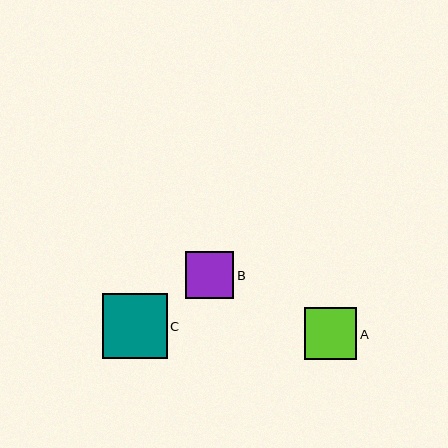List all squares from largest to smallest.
From largest to smallest: C, A, B.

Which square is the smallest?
Square B is the smallest with a size of approximately 48 pixels.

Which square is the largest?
Square C is the largest with a size of approximately 65 pixels.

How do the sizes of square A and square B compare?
Square A and square B are approximately the same size.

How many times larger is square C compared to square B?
Square C is approximately 1.4 times the size of square B.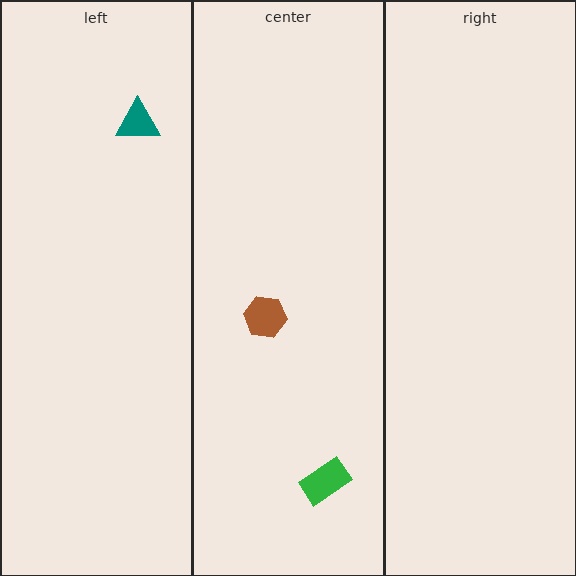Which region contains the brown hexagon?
The center region.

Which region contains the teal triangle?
The left region.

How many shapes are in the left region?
1.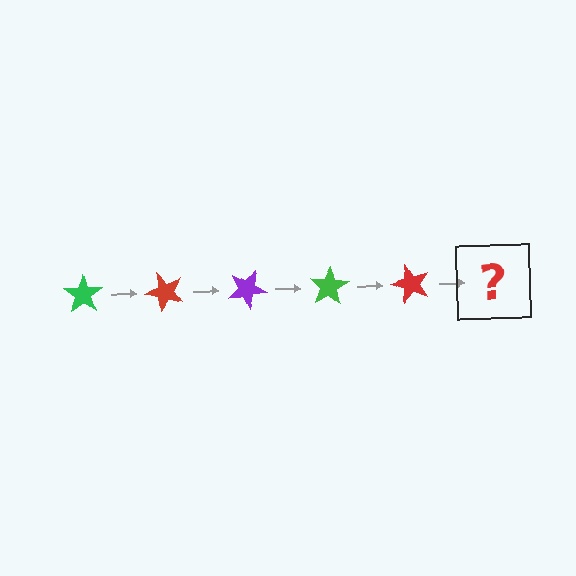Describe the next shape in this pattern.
It should be a purple star, rotated 250 degrees from the start.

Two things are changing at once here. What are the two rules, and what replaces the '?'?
The two rules are that it rotates 50 degrees each step and the color cycles through green, red, and purple. The '?' should be a purple star, rotated 250 degrees from the start.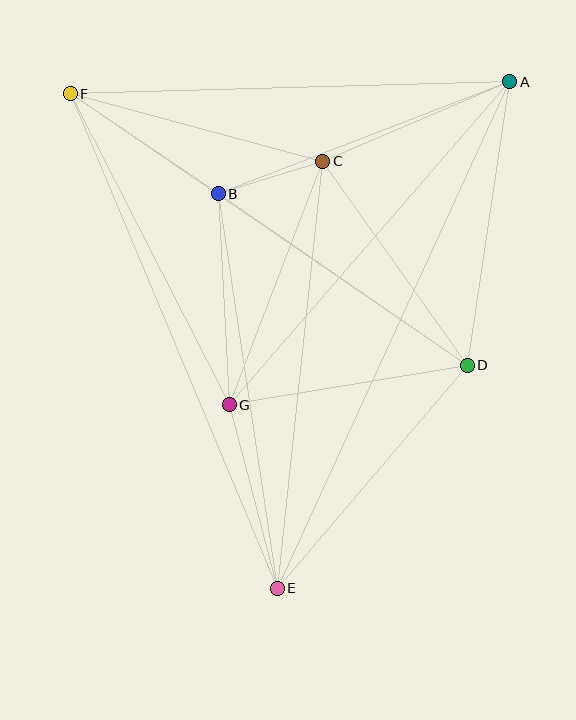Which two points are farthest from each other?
Points A and E are farthest from each other.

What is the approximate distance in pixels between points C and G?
The distance between C and G is approximately 261 pixels.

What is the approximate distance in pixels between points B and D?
The distance between B and D is approximately 302 pixels.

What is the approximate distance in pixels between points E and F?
The distance between E and F is approximately 536 pixels.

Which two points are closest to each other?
Points B and C are closest to each other.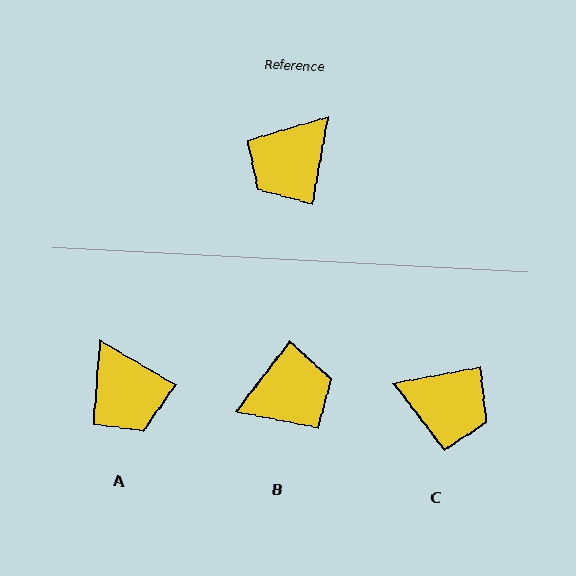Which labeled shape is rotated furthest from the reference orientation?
B, about 153 degrees away.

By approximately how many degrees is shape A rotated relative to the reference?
Approximately 70 degrees counter-clockwise.